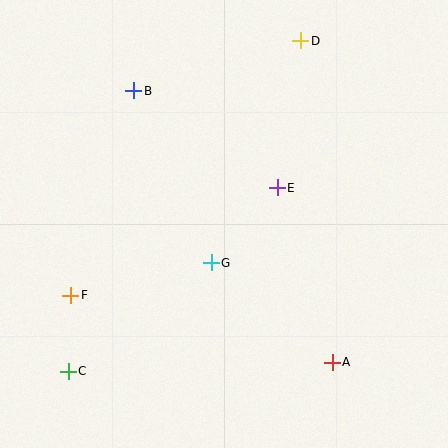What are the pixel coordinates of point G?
Point G is at (211, 263).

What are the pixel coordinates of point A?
Point A is at (332, 362).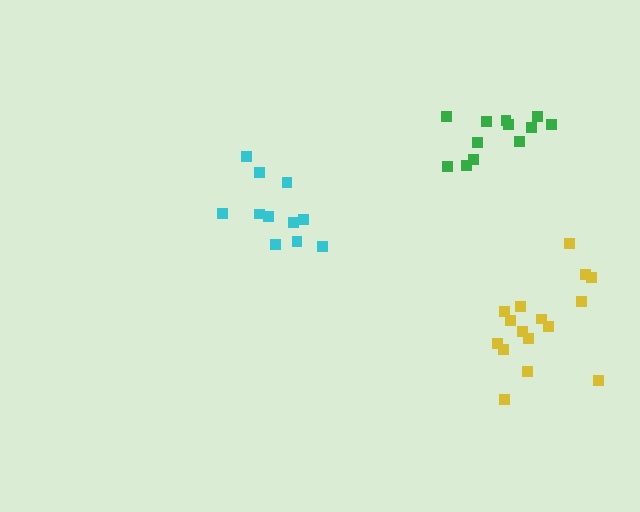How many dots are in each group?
Group 1: 11 dots, Group 2: 12 dots, Group 3: 16 dots (39 total).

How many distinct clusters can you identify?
There are 3 distinct clusters.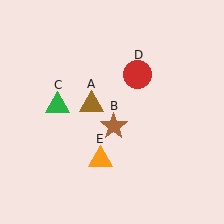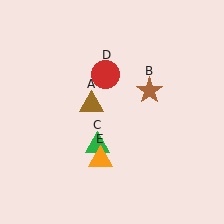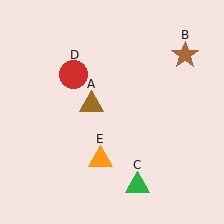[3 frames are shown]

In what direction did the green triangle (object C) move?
The green triangle (object C) moved down and to the right.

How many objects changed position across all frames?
3 objects changed position: brown star (object B), green triangle (object C), red circle (object D).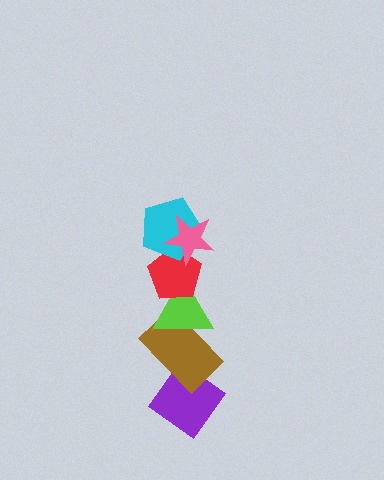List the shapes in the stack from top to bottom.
From top to bottom: the pink star, the cyan pentagon, the red pentagon, the lime triangle, the brown rectangle, the purple diamond.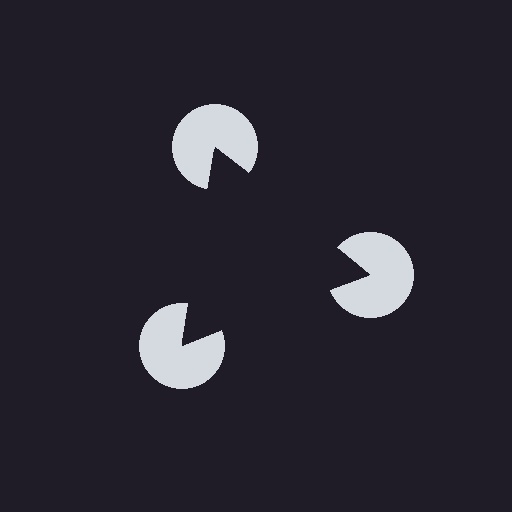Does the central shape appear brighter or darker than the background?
It typically appears slightly darker than the background, even though no actual brightness change is drawn.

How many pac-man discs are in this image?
There are 3 — one at each vertex of the illusory triangle.